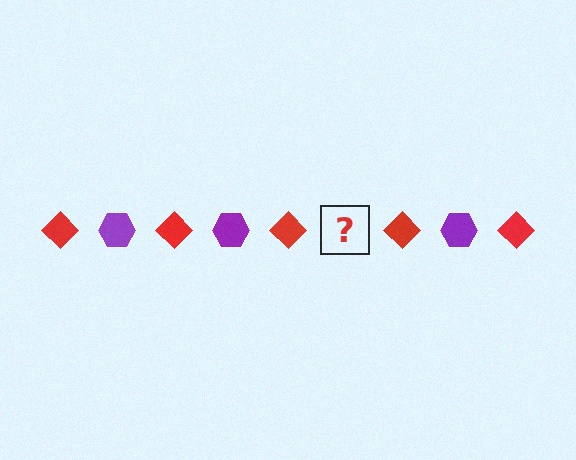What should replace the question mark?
The question mark should be replaced with a purple hexagon.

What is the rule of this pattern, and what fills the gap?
The rule is that the pattern alternates between red diamond and purple hexagon. The gap should be filled with a purple hexagon.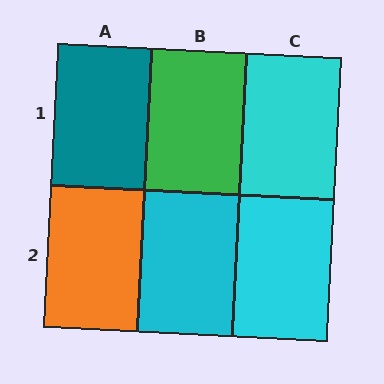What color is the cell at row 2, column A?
Orange.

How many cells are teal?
1 cell is teal.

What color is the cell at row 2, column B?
Cyan.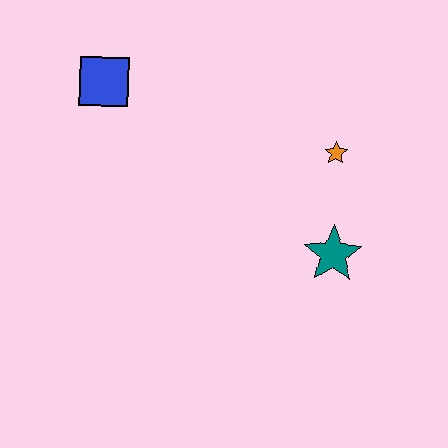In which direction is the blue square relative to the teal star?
The blue square is to the left of the teal star.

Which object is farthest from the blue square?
The teal star is farthest from the blue square.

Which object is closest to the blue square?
The orange star is closest to the blue square.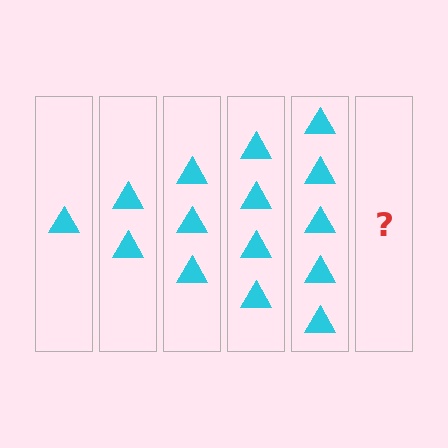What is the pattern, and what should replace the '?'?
The pattern is that each step adds one more triangle. The '?' should be 6 triangles.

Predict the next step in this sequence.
The next step is 6 triangles.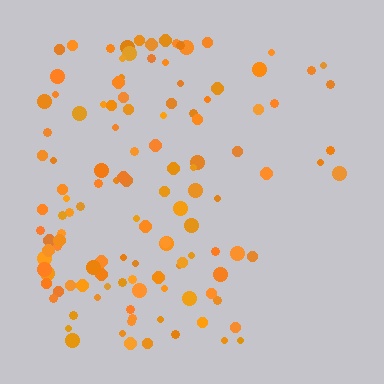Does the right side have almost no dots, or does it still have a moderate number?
Still a moderate number, just noticeably fewer than the left.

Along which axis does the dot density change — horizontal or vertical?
Horizontal.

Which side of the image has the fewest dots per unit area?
The right.